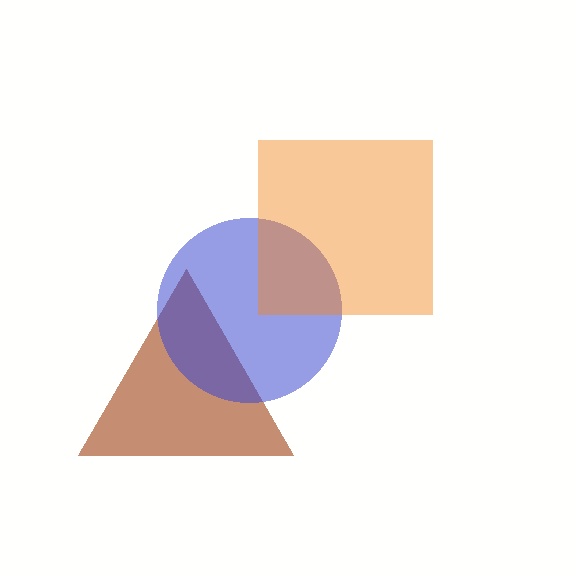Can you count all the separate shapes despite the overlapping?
Yes, there are 3 separate shapes.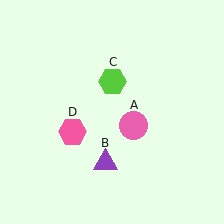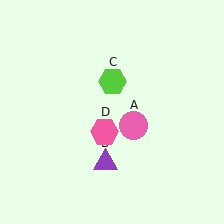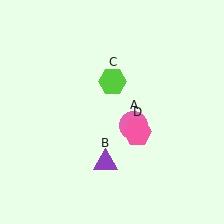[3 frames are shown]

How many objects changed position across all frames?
1 object changed position: pink hexagon (object D).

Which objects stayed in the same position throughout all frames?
Pink circle (object A) and purple triangle (object B) and lime hexagon (object C) remained stationary.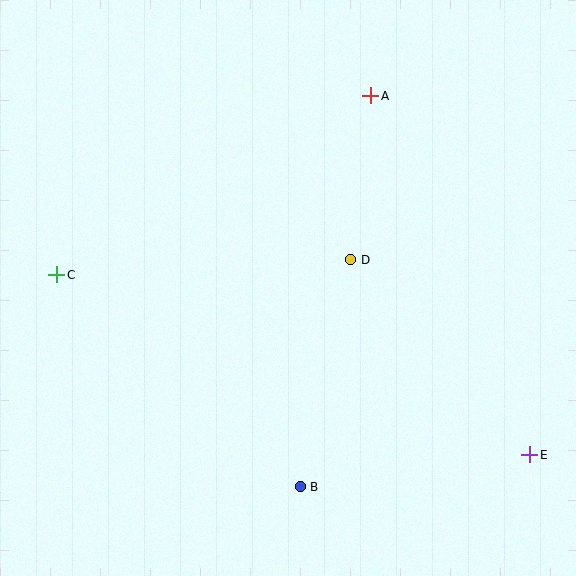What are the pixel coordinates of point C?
Point C is at (57, 275).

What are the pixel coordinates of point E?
Point E is at (530, 455).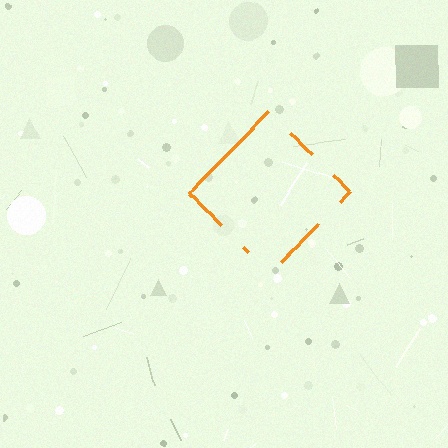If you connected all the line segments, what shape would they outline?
They would outline a diamond.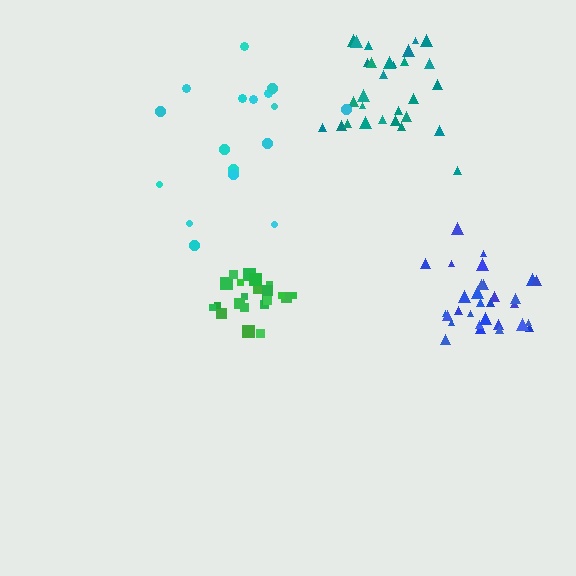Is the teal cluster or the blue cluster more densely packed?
Blue.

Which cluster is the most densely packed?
Green.